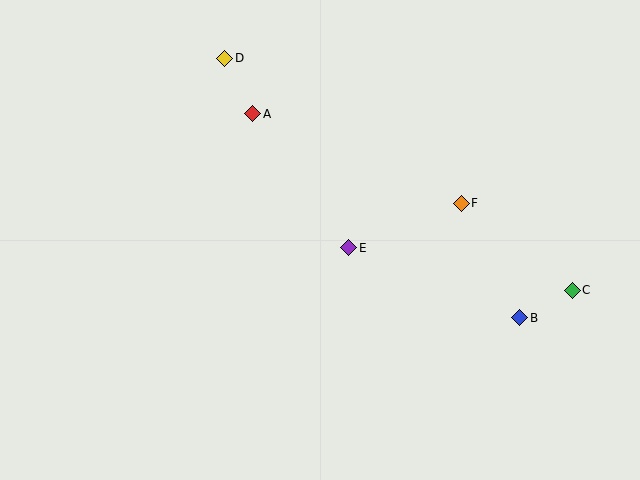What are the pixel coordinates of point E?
Point E is at (349, 248).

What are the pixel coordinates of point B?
Point B is at (520, 318).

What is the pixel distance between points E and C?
The distance between E and C is 227 pixels.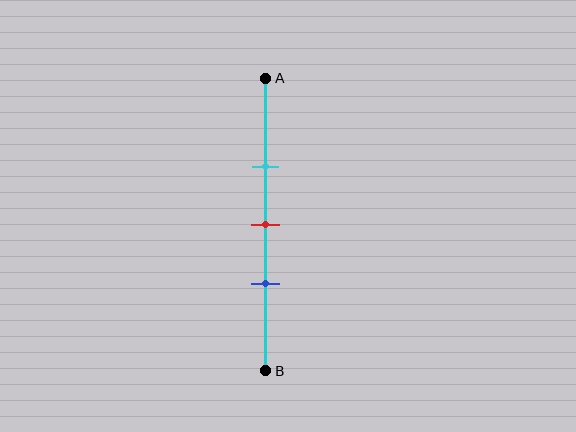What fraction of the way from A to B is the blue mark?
The blue mark is approximately 70% (0.7) of the way from A to B.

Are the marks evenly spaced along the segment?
Yes, the marks are approximately evenly spaced.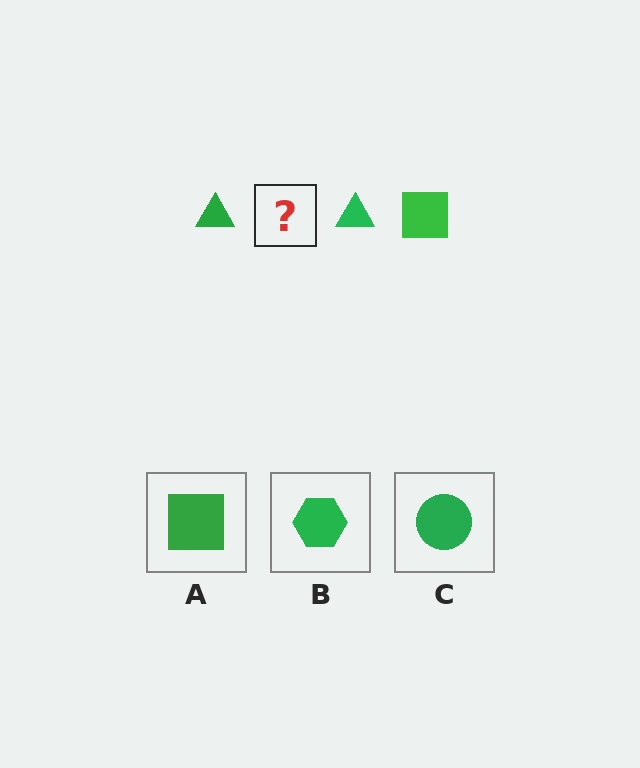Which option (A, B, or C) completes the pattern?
A.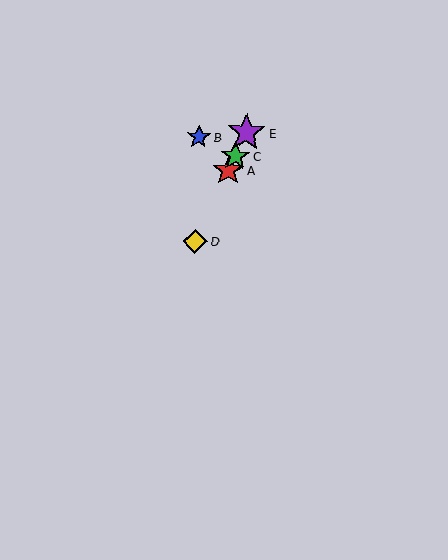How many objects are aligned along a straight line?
4 objects (A, C, D, E) are aligned along a straight line.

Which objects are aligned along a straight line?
Objects A, C, D, E are aligned along a straight line.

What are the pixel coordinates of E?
Object E is at (246, 132).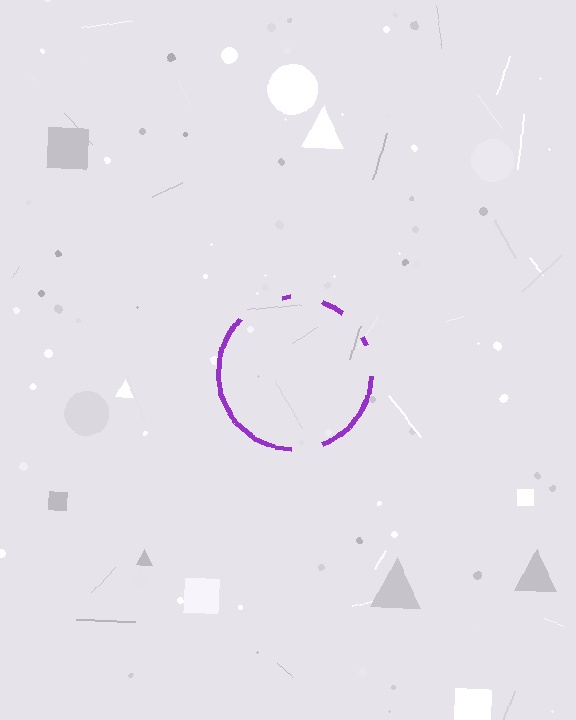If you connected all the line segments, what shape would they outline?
They would outline a circle.